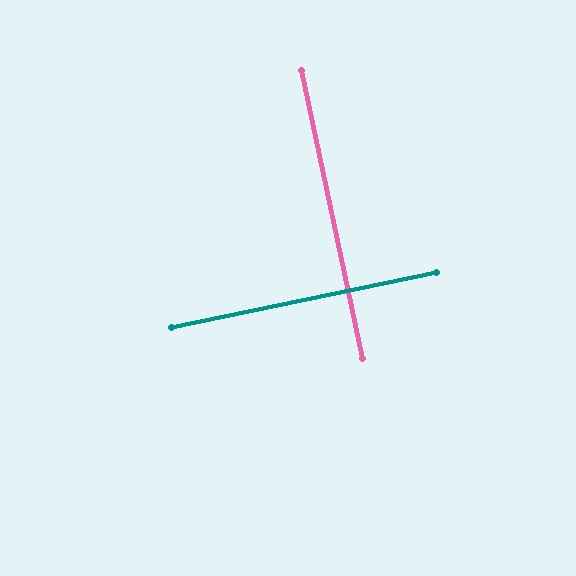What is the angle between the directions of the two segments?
Approximately 90 degrees.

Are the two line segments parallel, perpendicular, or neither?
Perpendicular — they meet at approximately 90°.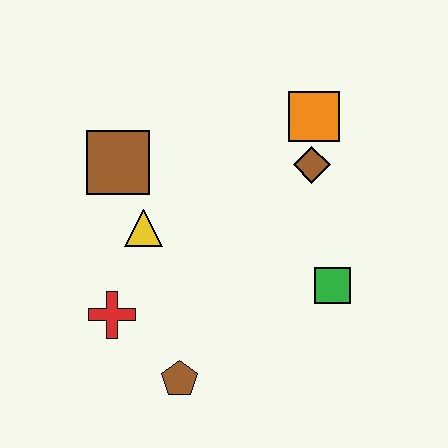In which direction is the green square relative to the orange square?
The green square is below the orange square.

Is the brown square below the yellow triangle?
No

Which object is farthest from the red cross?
The orange square is farthest from the red cross.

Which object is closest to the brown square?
The yellow triangle is closest to the brown square.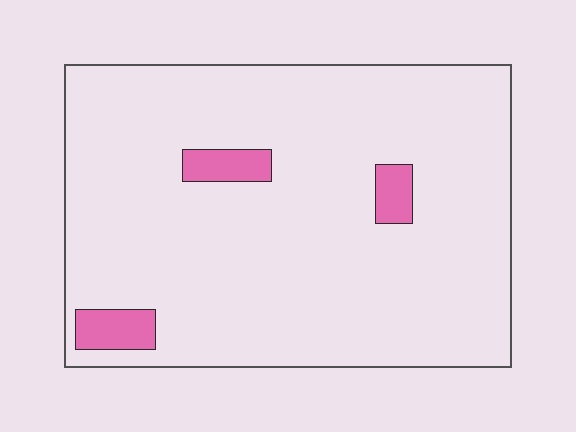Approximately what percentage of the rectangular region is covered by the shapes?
Approximately 5%.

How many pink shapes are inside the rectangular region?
3.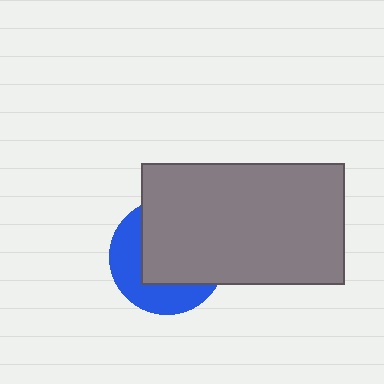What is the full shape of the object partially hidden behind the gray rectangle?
The partially hidden object is a blue circle.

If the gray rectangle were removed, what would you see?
You would see the complete blue circle.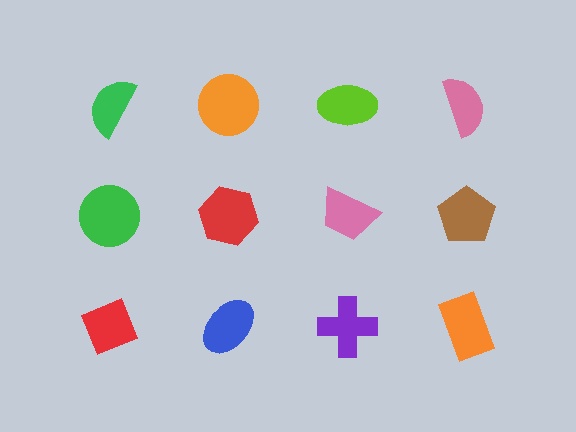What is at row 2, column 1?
A green circle.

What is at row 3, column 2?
A blue ellipse.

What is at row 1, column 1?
A green semicircle.